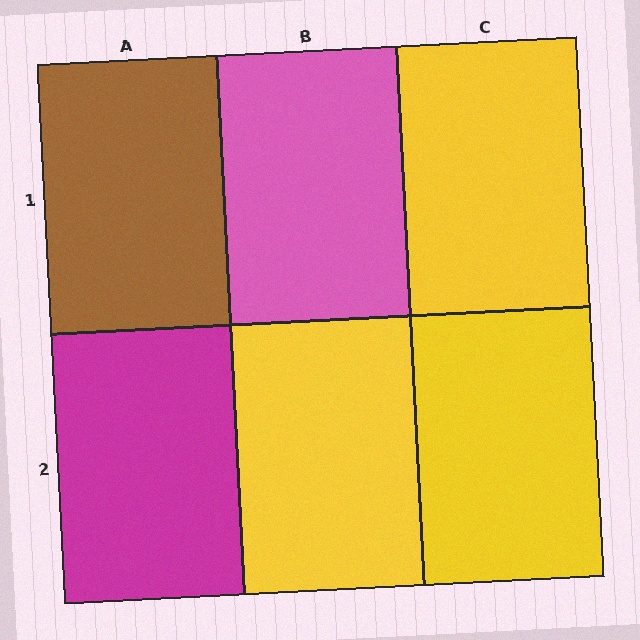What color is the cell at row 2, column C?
Yellow.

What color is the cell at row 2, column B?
Yellow.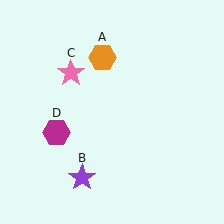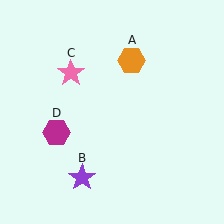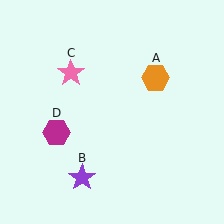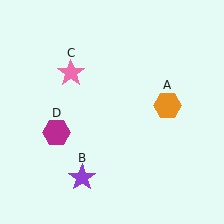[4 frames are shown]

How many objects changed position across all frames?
1 object changed position: orange hexagon (object A).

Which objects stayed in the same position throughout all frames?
Purple star (object B) and pink star (object C) and magenta hexagon (object D) remained stationary.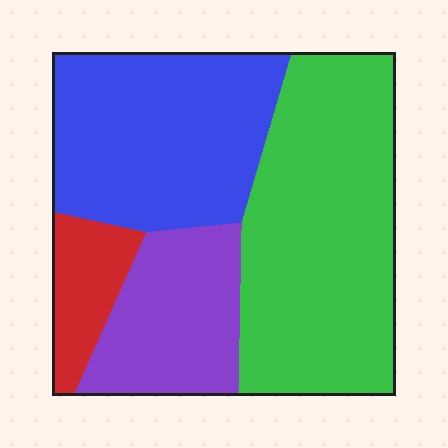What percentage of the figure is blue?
Blue covers roughly 30% of the figure.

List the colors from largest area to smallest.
From largest to smallest: green, blue, purple, red.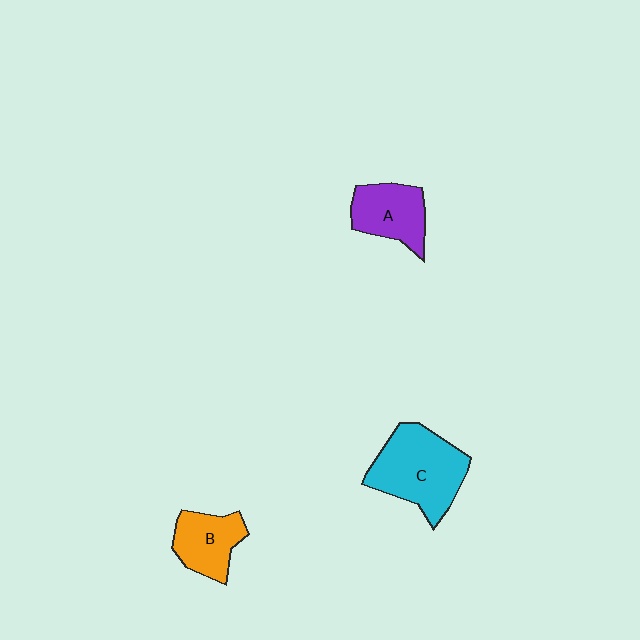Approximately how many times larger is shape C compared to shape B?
Approximately 1.7 times.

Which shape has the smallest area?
Shape B (orange).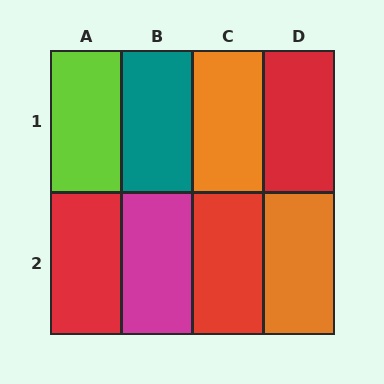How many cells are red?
3 cells are red.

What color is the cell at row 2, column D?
Orange.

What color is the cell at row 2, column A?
Red.